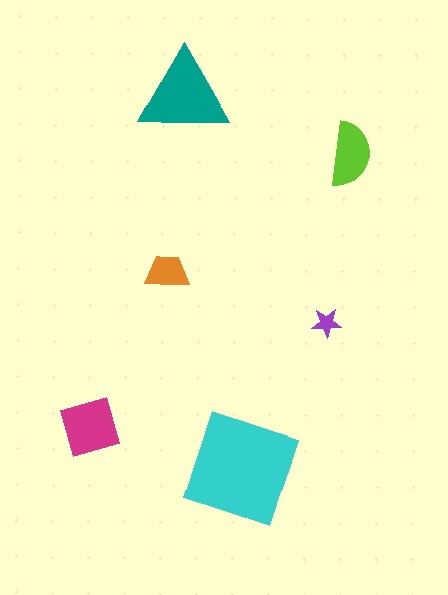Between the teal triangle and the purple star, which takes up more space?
The teal triangle.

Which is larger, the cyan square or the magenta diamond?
The cyan square.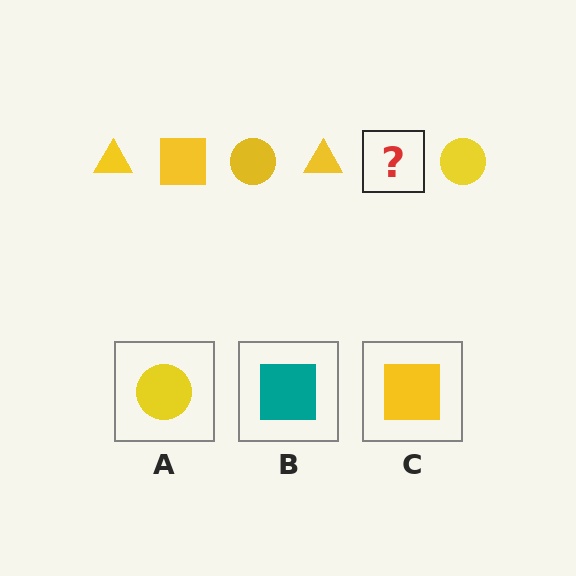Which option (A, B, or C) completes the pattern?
C.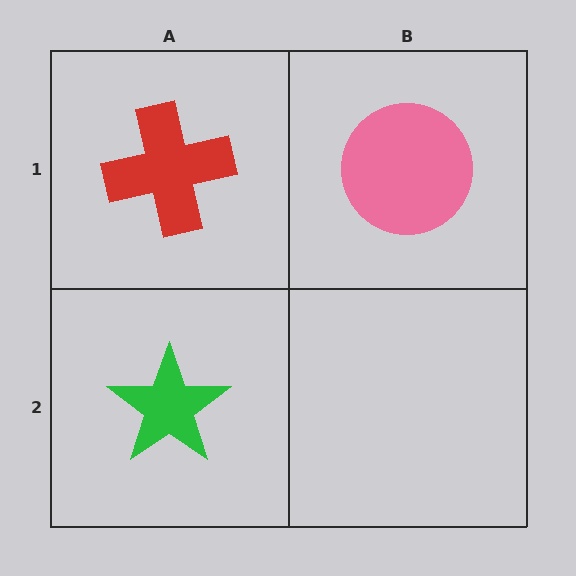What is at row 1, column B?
A pink circle.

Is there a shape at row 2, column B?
No, that cell is empty.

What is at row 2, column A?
A green star.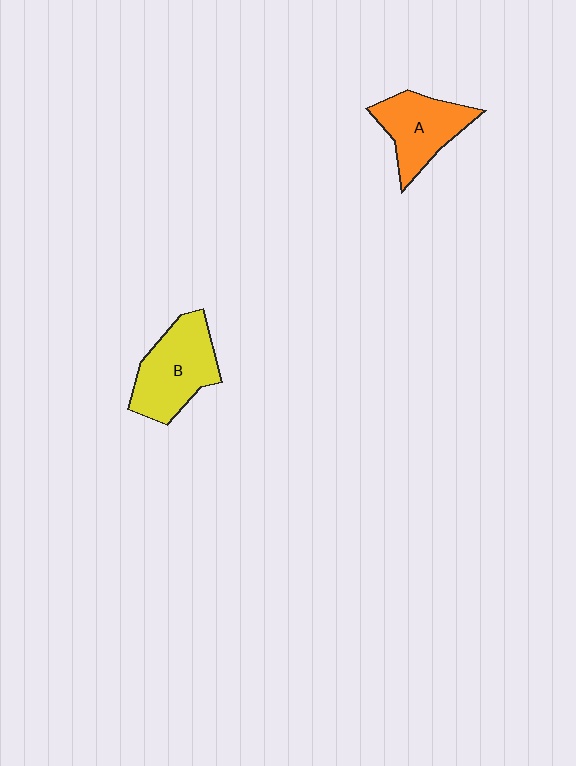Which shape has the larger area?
Shape B (yellow).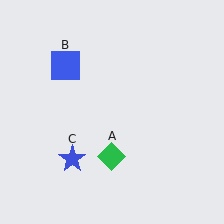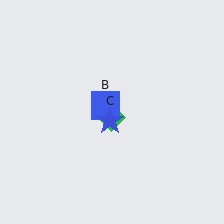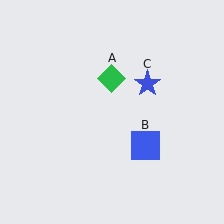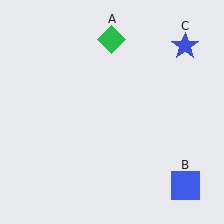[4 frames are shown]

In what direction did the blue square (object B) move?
The blue square (object B) moved down and to the right.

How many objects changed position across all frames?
3 objects changed position: green diamond (object A), blue square (object B), blue star (object C).